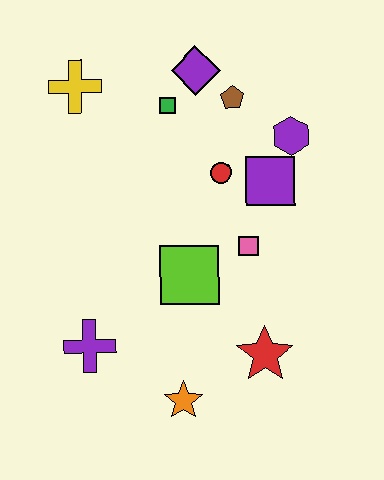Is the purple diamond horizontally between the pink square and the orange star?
Yes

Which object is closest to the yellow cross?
The green square is closest to the yellow cross.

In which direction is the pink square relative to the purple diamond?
The pink square is below the purple diamond.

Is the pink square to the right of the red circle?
Yes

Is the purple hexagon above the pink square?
Yes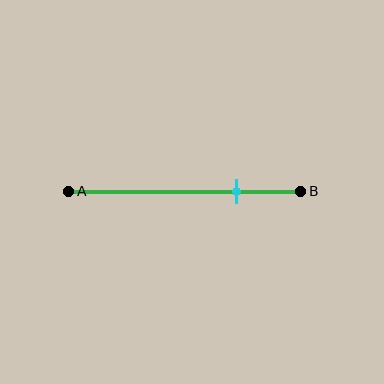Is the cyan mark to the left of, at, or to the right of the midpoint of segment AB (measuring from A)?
The cyan mark is to the right of the midpoint of segment AB.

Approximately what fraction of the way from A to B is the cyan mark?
The cyan mark is approximately 75% of the way from A to B.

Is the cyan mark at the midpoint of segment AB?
No, the mark is at about 75% from A, not at the 50% midpoint.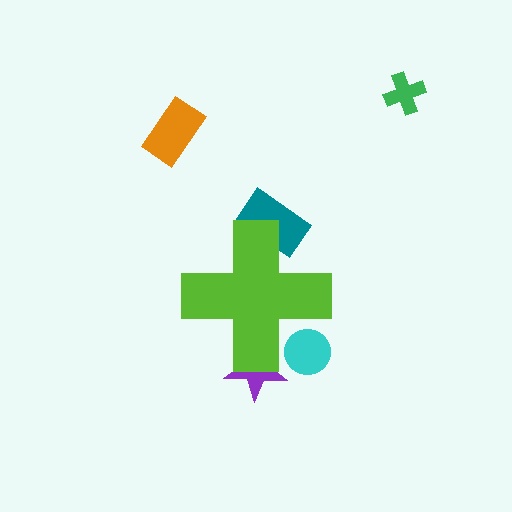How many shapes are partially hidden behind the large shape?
3 shapes are partially hidden.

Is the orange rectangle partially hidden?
No, the orange rectangle is fully visible.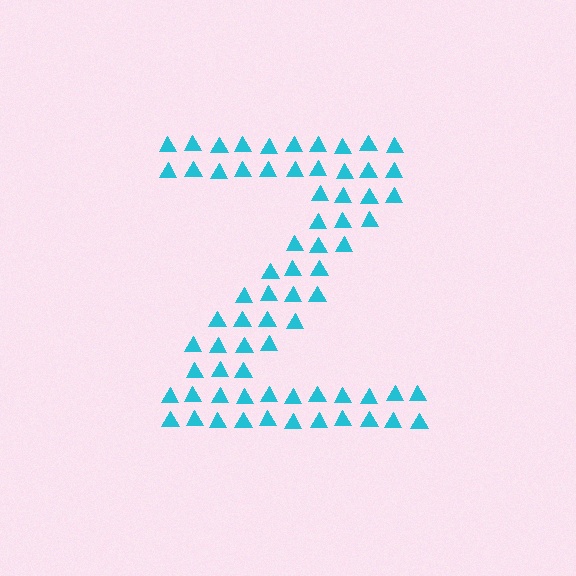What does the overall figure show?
The overall figure shows the letter Z.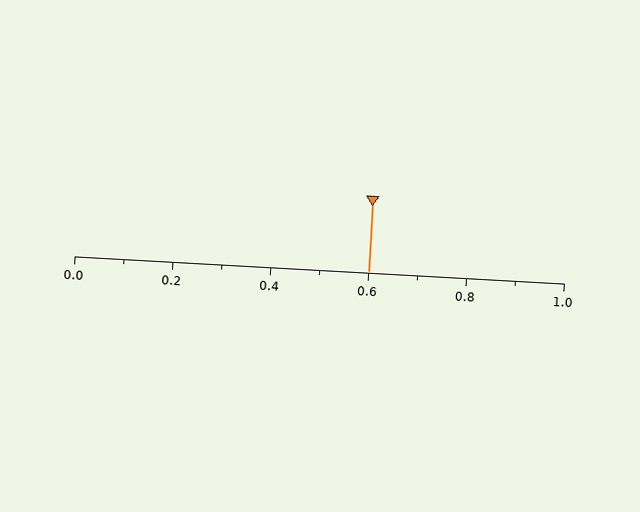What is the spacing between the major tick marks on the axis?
The major ticks are spaced 0.2 apart.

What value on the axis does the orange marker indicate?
The marker indicates approximately 0.6.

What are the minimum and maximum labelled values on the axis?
The axis runs from 0.0 to 1.0.